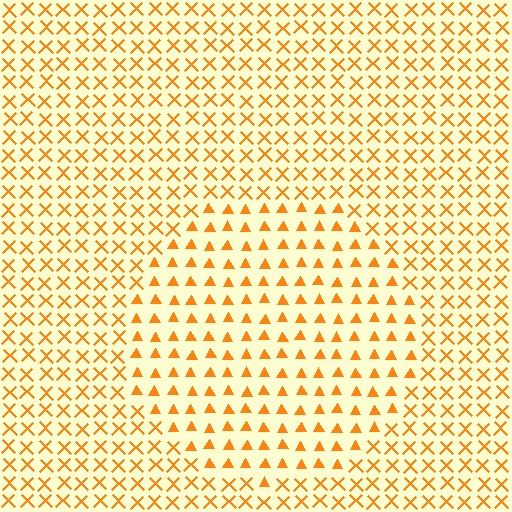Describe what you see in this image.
The image is filled with small orange elements arranged in a uniform grid. A circle-shaped region contains triangles, while the surrounding area contains X marks. The boundary is defined purely by the change in element shape.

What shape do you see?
I see a circle.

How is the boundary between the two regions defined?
The boundary is defined by a change in element shape: triangles inside vs. X marks outside. All elements share the same color and spacing.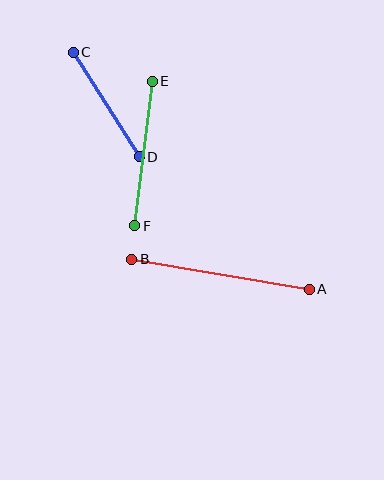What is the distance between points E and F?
The distance is approximately 145 pixels.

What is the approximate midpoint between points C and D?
The midpoint is at approximately (106, 104) pixels.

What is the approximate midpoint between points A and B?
The midpoint is at approximately (221, 274) pixels.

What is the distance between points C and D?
The distance is approximately 124 pixels.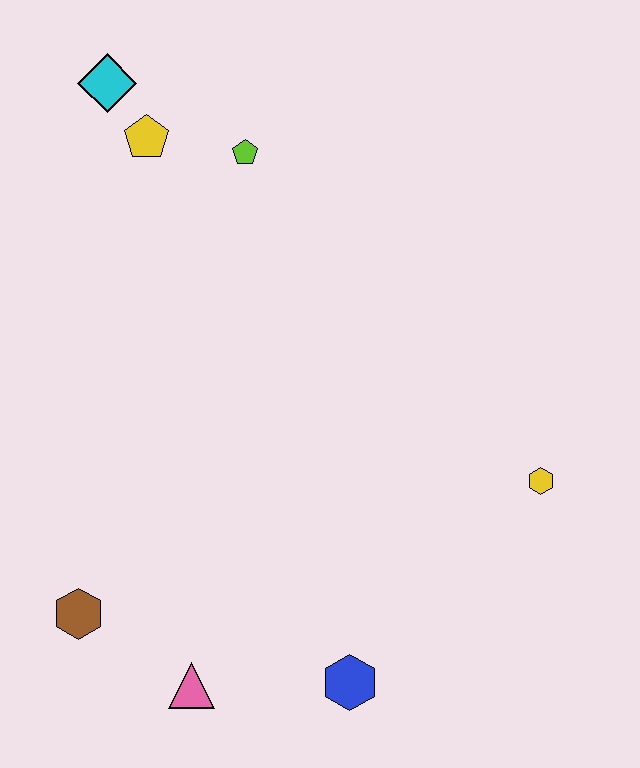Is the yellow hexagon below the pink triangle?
No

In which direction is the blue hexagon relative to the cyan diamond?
The blue hexagon is below the cyan diamond.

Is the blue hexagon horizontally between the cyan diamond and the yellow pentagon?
No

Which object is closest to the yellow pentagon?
The cyan diamond is closest to the yellow pentagon.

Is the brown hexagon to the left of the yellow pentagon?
Yes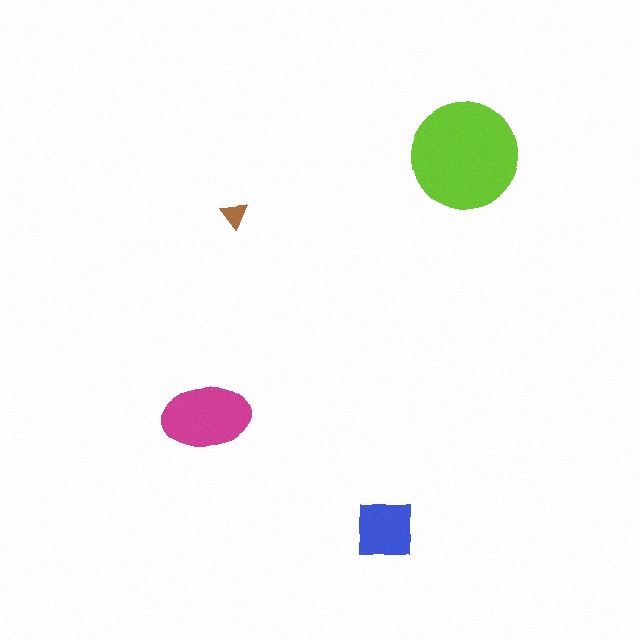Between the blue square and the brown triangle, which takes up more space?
The blue square.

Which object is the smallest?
The brown triangle.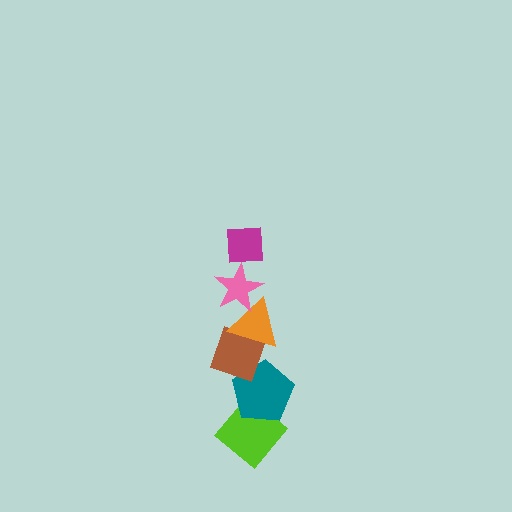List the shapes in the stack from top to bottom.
From top to bottom: the magenta square, the pink star, the orange triangle, the brown diamond, the teal pentagon, the lime diamond.